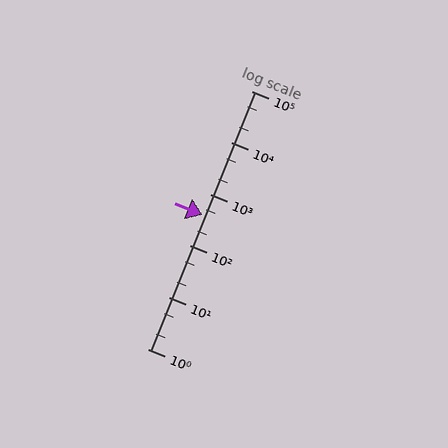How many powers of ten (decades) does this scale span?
The scale spans 5 decades, from 1 to 100000.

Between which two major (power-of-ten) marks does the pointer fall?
The pointer is between 100 and 1000.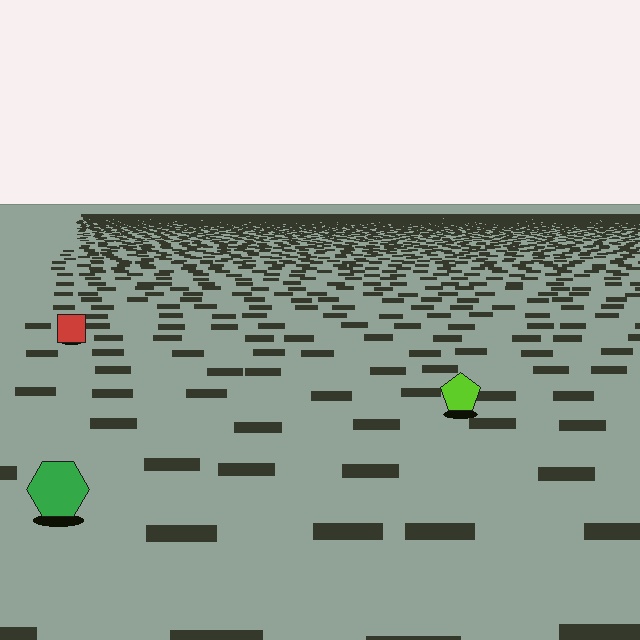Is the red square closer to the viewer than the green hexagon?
No. The green hexagon is closer — you can tell from the texture gradient: the ground texture is coarser near it.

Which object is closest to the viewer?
The green hexagon is closest. The texture marks near it are larger and more spread out.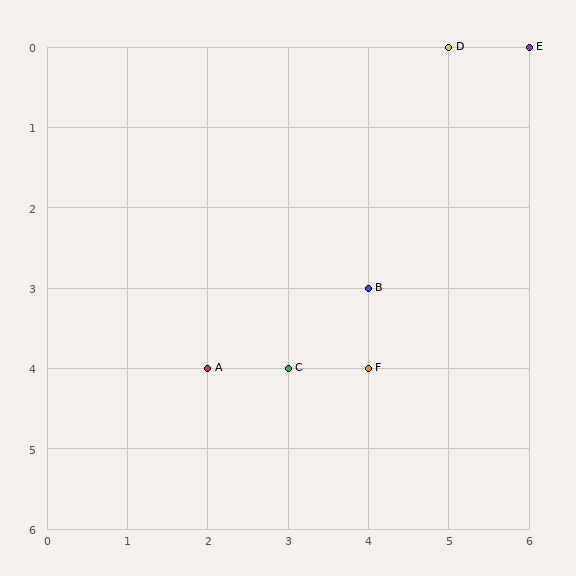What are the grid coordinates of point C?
Point C is at grid coordinates (3, 4).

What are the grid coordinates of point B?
Point B is at grid coordinates (4, 3).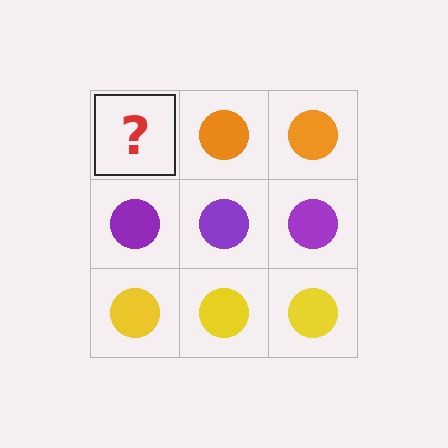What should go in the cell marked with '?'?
The missing cell should contain an orange circle.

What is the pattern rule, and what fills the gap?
The rule is that each row has a consistent color. The gap should be filled with an orange circle.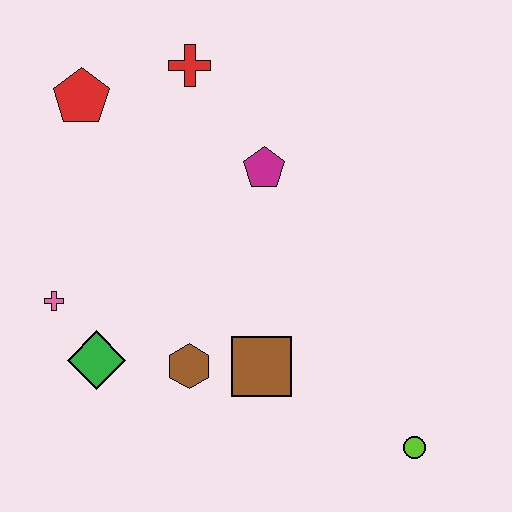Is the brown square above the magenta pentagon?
No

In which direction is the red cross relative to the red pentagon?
The red cross is to the right of the red pentagon.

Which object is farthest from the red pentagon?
The lime circle is farthest from the red pentagon.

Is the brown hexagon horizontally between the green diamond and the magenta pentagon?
Yes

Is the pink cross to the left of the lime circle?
Yes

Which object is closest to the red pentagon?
The red cross is closest to the red pentagon.